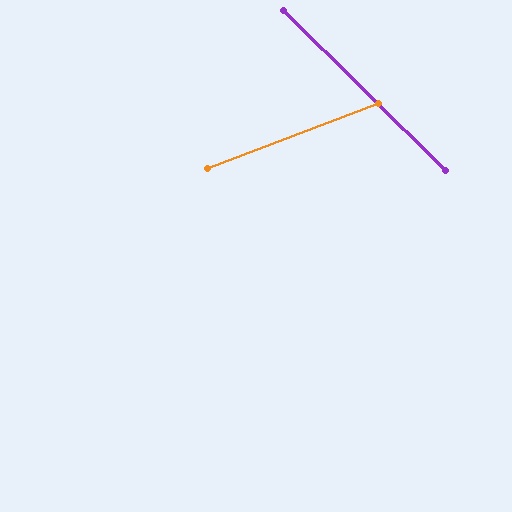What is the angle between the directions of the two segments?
Approximately 65 degrees.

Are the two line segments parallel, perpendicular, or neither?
Neither parallel nor perpendicular — they differ by about 65°.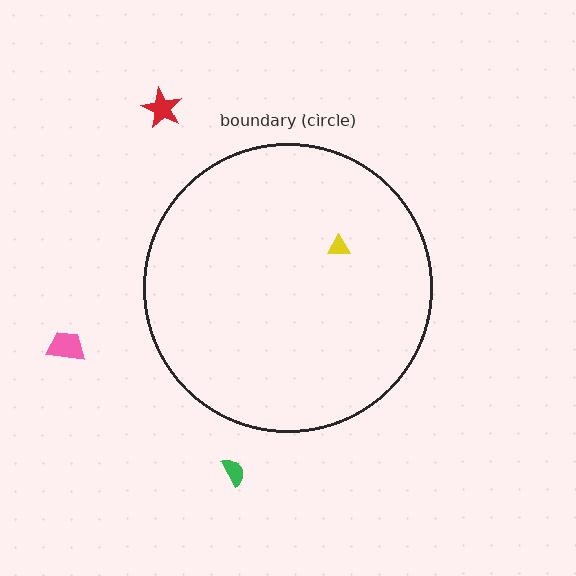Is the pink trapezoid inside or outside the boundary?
Outside.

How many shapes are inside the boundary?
1 inside, 3 outside.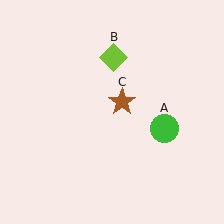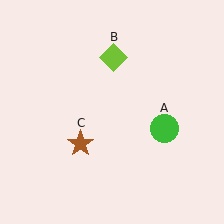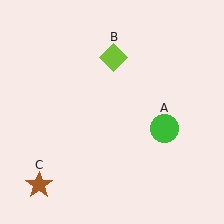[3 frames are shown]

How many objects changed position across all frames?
1 object changed position: brown star (object C).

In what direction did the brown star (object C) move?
The brown star (object C) moved down and to the left.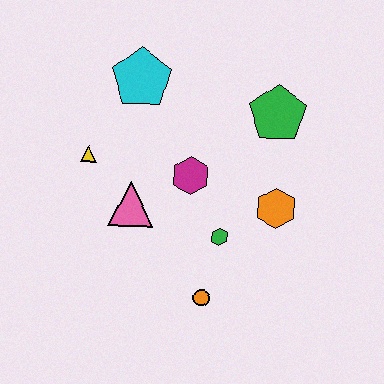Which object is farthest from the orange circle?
The cyan pentagon is farthest from the orange circle.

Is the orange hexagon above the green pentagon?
No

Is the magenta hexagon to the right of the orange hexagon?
No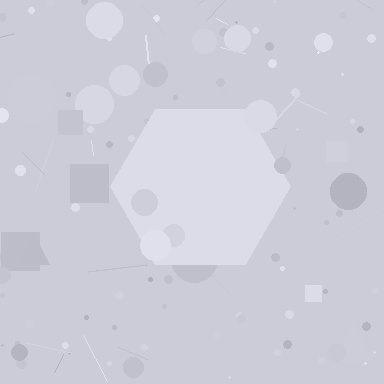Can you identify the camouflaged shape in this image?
The camouflaged shape is a hexagon.